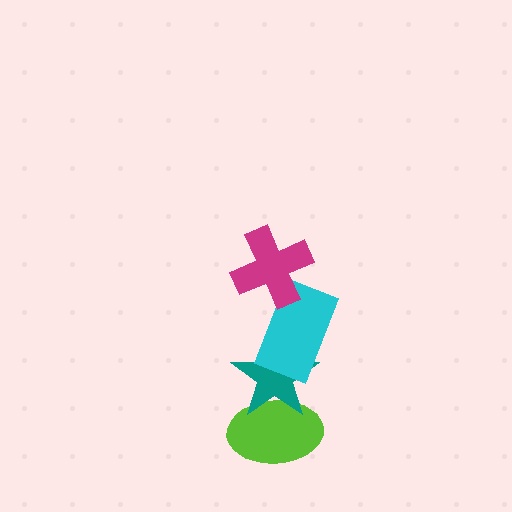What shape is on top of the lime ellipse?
The teal star is on top of the lime ellipse.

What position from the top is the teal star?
The teal star is 3rd from the top.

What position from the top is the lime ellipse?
The lime ellipse is 4th from the top.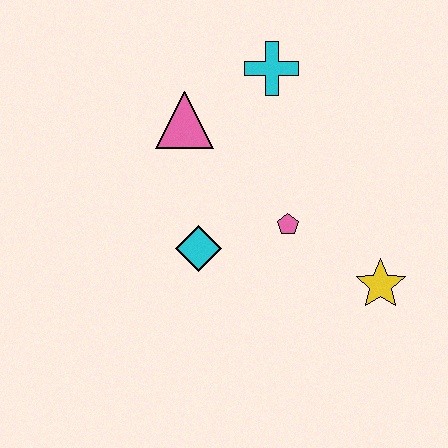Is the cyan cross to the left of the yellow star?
Yes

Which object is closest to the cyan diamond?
The pink pentagon is closest to the cyan diamond.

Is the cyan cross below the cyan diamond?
No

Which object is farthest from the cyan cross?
The yellow star is farthest from the cyan cross.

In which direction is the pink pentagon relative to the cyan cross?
The pink pentagon is below the cyan cross.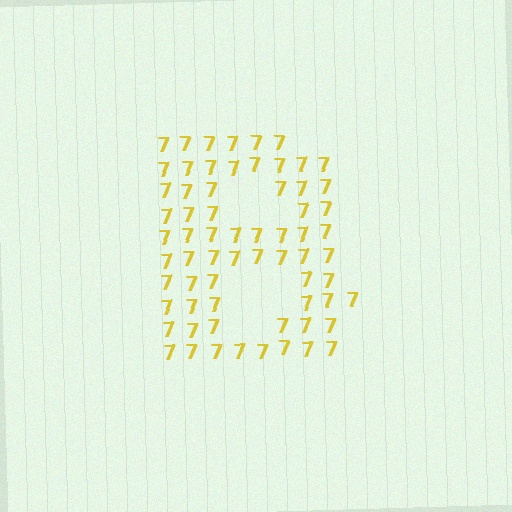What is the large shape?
The large shape is the letter B.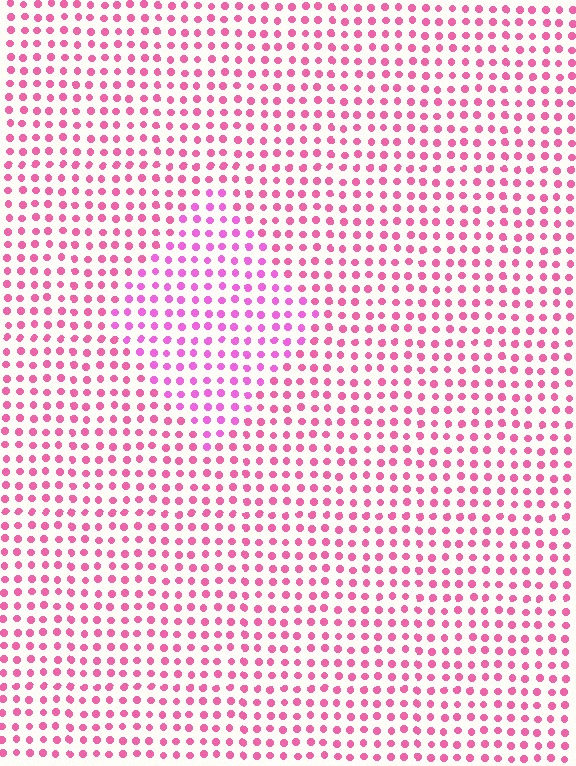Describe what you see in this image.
The image is filled with small pink elements in a uniform arrangement. A diamond-shaped region is visible where the elements are tinted to a slightly different hue, forming a subtle color boundary.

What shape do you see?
I see a diamond.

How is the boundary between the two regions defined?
The boundary is defined purely by a slight shift in hue (about 24 degrees). Spacing, size, and orientation are identical on both sides.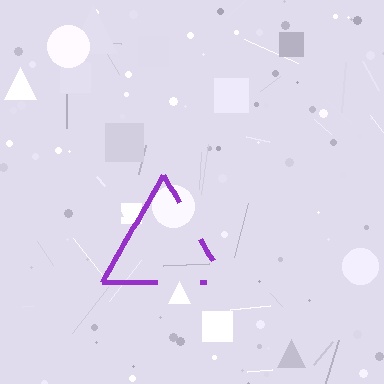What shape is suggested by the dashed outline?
The dashed outline suggests a triangle.